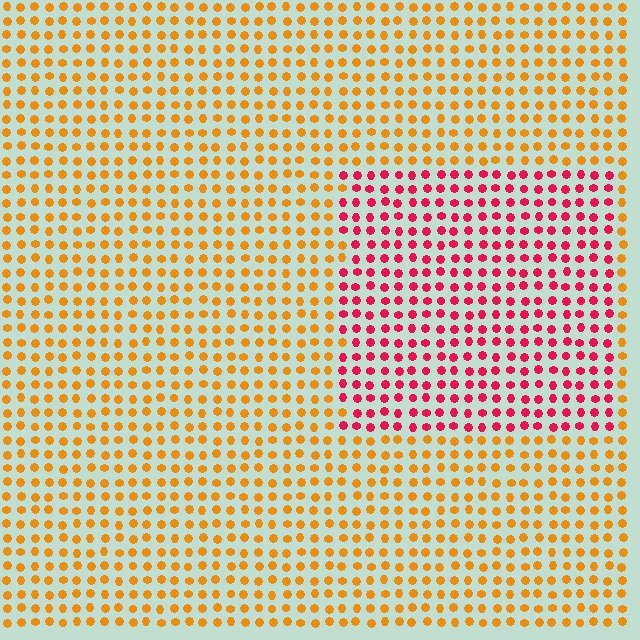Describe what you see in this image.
The image is filled with small orange elements in a uniform arrangement. A rectangle-shaped region is visible where the elements are tinted to a slightly different hue, forming a subtle color boundary.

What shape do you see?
I see a rectangle.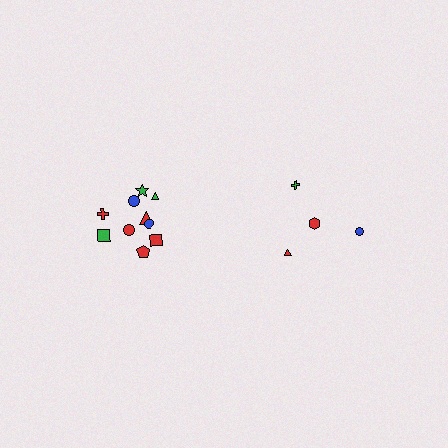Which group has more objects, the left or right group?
The left group.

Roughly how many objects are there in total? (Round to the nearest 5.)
Roughly 15 objects in total.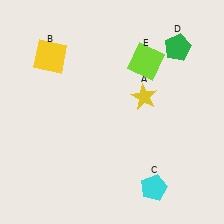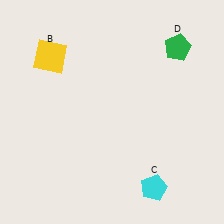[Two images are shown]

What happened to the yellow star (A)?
The yellow star (A) was removed in Image 2. It was in the top-right area of Image 1.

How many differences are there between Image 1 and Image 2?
There are 2 differences between the two images.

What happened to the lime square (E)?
The lime square (E) was removed in Image 2. It was in the top-right area of Image 1.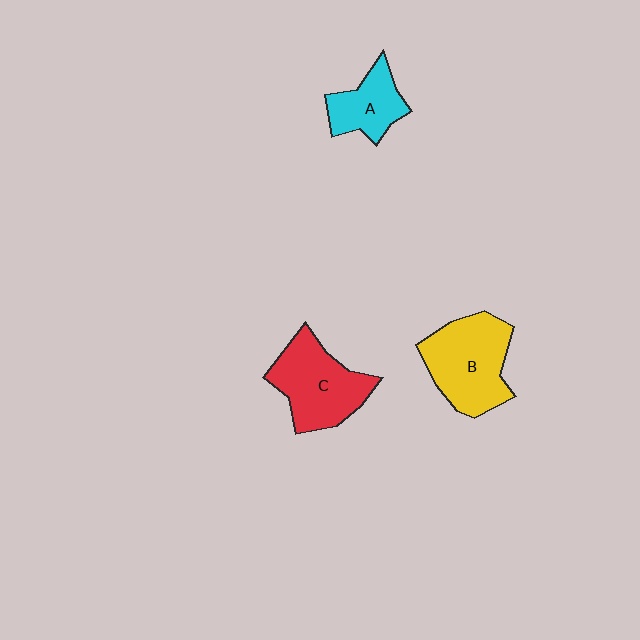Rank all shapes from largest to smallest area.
From largest to smallest: B (yellow), C (red), A (cyan).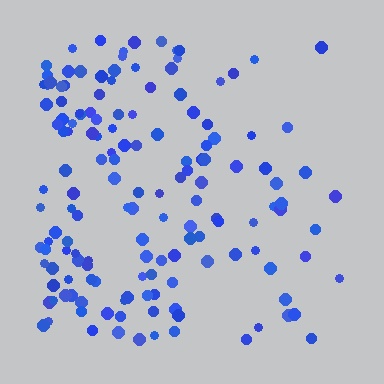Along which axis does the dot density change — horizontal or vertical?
Horizontal.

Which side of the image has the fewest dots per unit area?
The right.